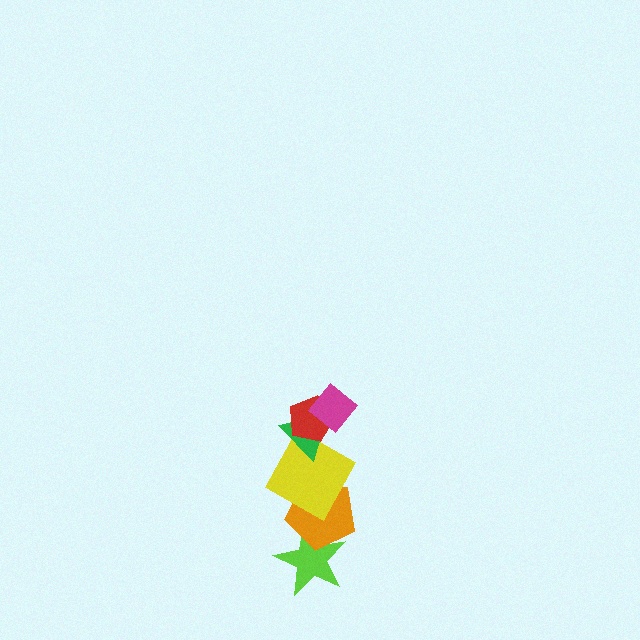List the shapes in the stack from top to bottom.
From top to bottom: the magenta diamond, the red pentagon, the green triangle, the yellow square, the orange pentagon, the lime star.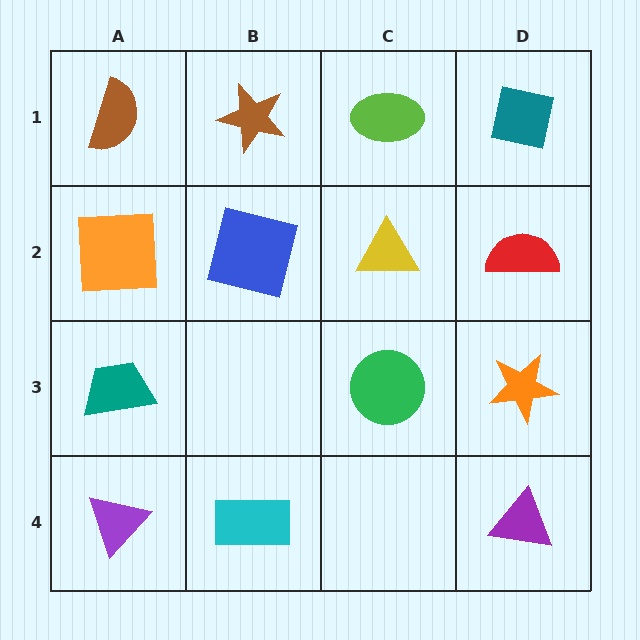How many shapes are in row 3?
3 shapes.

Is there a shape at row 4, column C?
No, that cell is empty.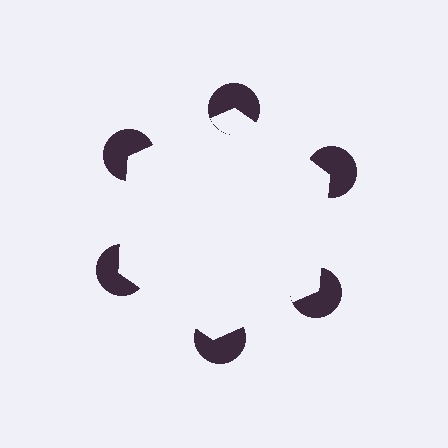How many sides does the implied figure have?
6 sides.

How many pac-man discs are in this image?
There are 6 — one at each vertex of the illusory hexagon.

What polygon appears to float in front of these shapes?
An illusory hexagon — its edges are inferred from the aligned wedge cuts in the pac-man discs, not physically drawn.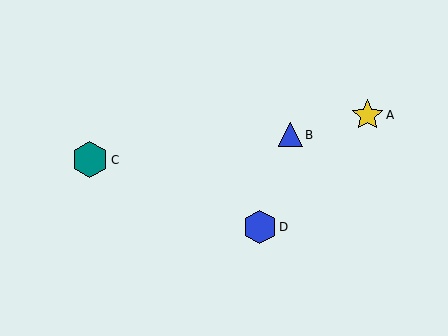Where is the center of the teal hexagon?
The center of the teal hexagon is at (90, 160).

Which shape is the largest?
The teal hexagon (labeled C) is the largest.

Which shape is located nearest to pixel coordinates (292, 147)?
The blue triangle (labeled B) at (290, 135) is nearest to that location.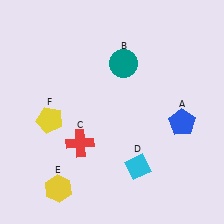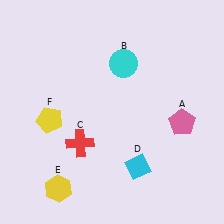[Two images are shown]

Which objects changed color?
A changed from blue to pink. B changed from teal to cyan.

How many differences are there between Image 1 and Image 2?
There are 2 differences between the two images.